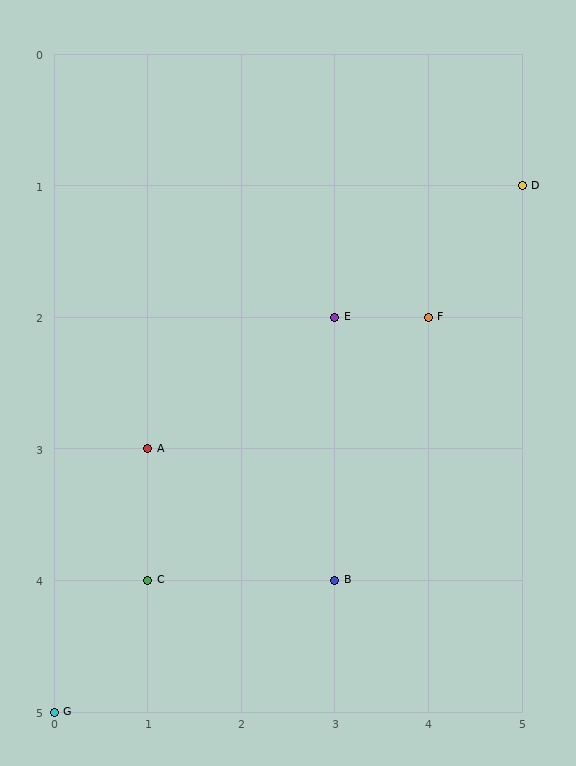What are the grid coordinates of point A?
Point A is at grid coordinates (1, 3).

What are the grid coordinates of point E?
Point E is at grid coordinates (3, 2).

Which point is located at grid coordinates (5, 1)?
Point D is at (5, 1).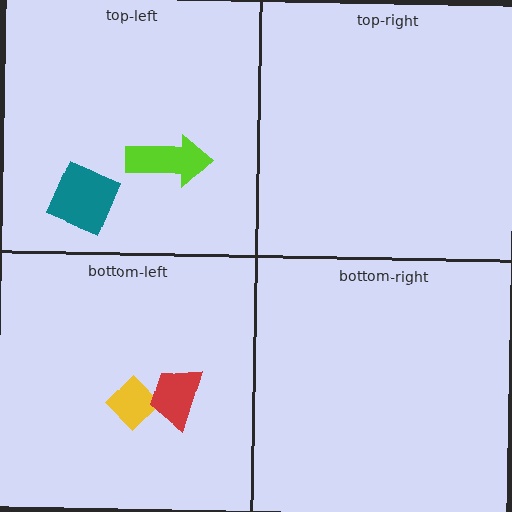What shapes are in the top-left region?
The lime arrow, the teal square.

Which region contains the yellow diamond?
The bottom-left region.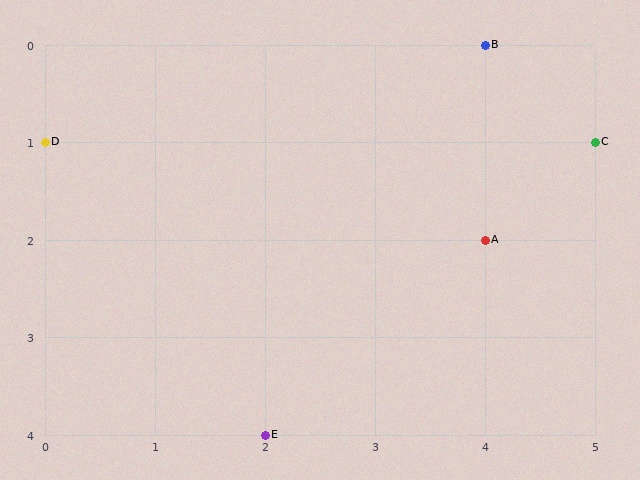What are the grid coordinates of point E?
Point E is at grid coordinates (2, 4).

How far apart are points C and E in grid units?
Points C and E are 3 columns and 3 rows apart (about 4.2 grid units diagonally).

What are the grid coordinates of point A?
Point A is at grid coordinates (4, 2).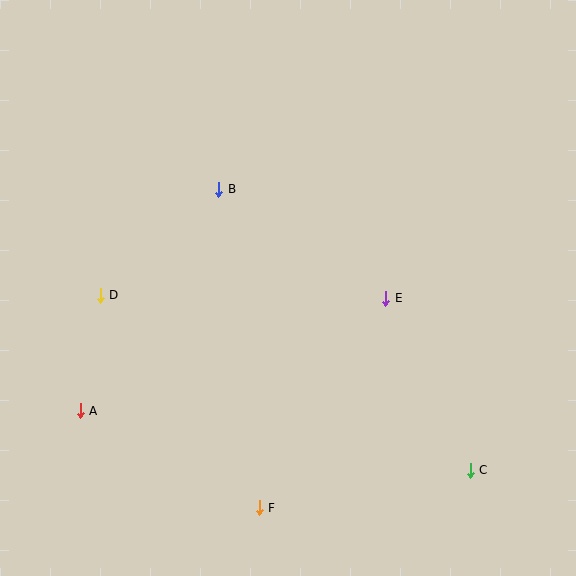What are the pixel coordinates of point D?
Point D is at (100, 295).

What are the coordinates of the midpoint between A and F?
The midpoint between A and F is at (170, 459).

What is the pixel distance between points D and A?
The distance between D and A is 117 pixels.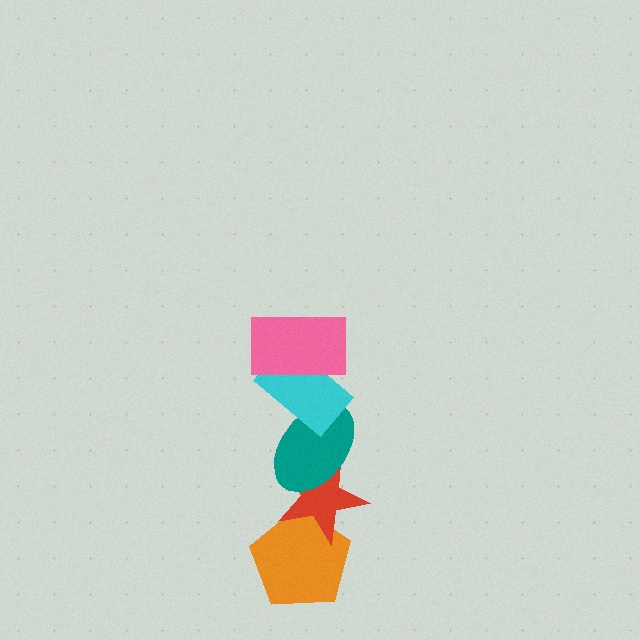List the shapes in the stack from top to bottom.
From top to bottom: the pink rectangle, the cyan rectangle, the teal ellipse, the red star, the orange pentagon.